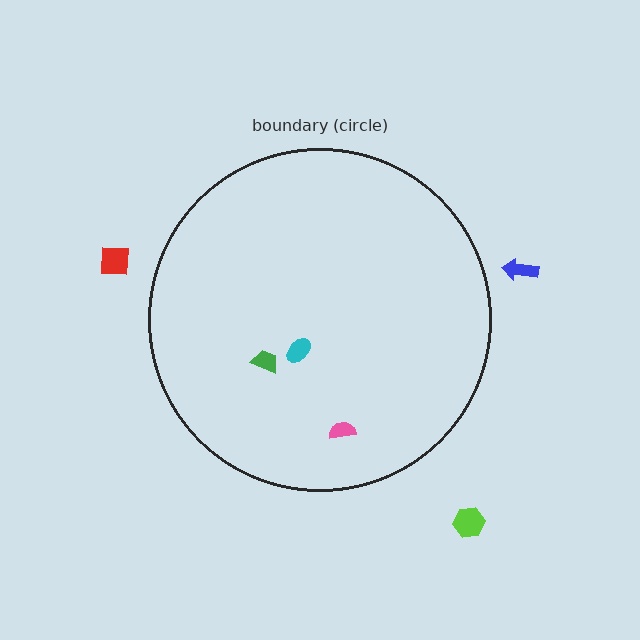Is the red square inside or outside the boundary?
Outside.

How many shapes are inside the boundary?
3 inside, 3 outside.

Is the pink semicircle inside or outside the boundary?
Inside.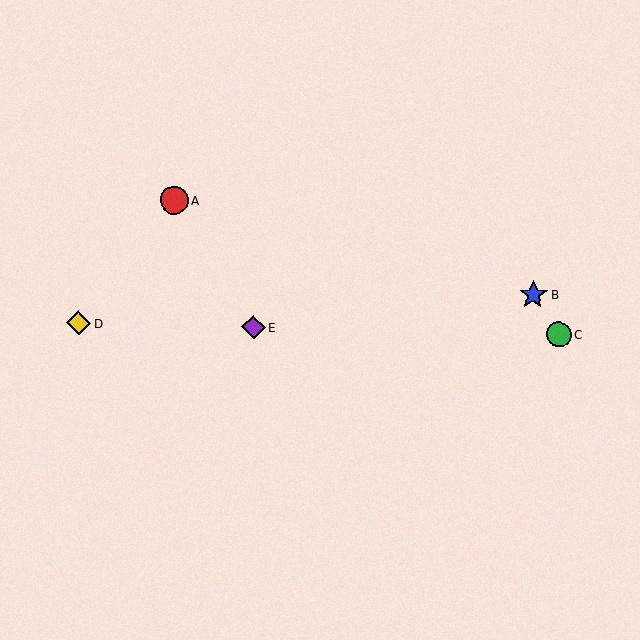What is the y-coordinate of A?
Object A is at y≈200.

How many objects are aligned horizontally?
3 objects (C, D, E) are aligned horizontally.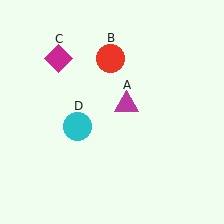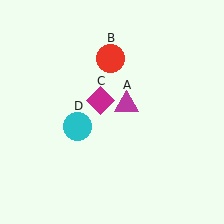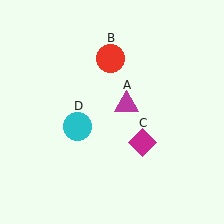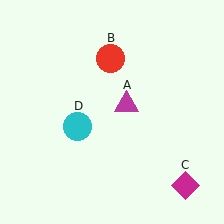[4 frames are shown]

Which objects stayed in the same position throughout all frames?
Magenta triangle (object A) and red circle (object B) and cyan circle (object D) remained stationary.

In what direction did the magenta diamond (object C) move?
The magenta diamond (object C) moved down and to the right.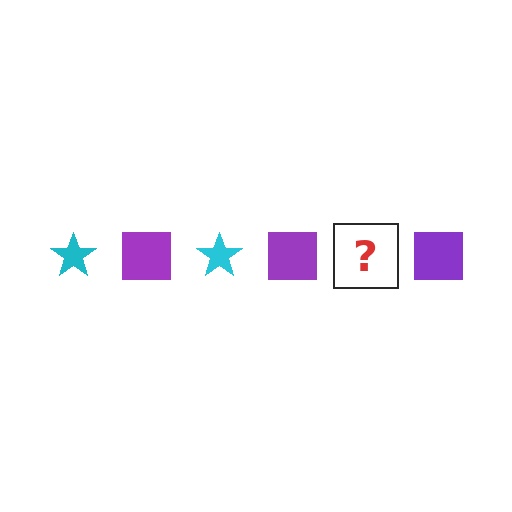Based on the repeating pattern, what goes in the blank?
The blank should be a cyan star.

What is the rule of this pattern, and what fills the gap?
The rule is that the pattern alternates between cyan star and purple square. The gap should be filled with a cyan star.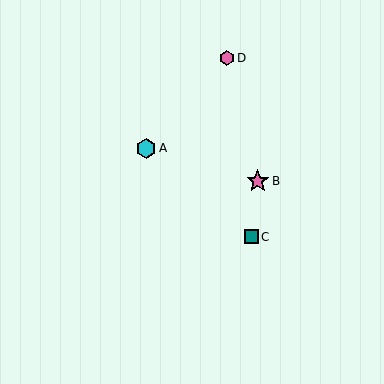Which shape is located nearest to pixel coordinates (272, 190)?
The pink star (labeled B) at (258, 181) is nearest to that location.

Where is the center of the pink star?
The center of the pink star is at (258, 181).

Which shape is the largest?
The pink star (labeled B) is the largest.